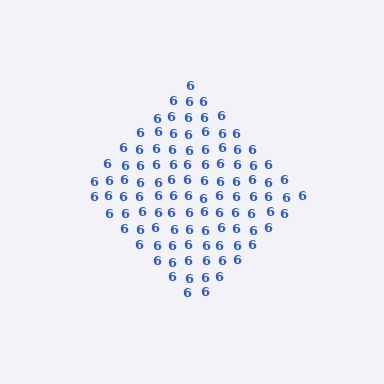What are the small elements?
The small elements are digit 6's.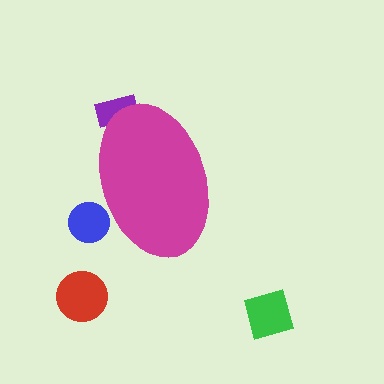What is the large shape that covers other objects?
A magenta ellipse.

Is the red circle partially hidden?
No, the red circle is fully visible.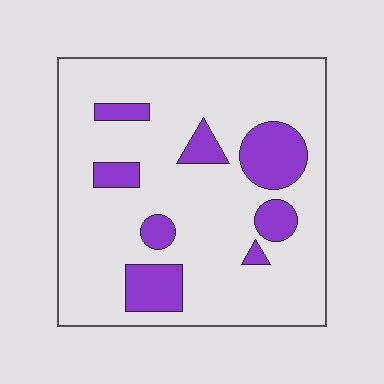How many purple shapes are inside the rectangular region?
8.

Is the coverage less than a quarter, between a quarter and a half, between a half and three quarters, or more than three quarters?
Less than a quarter.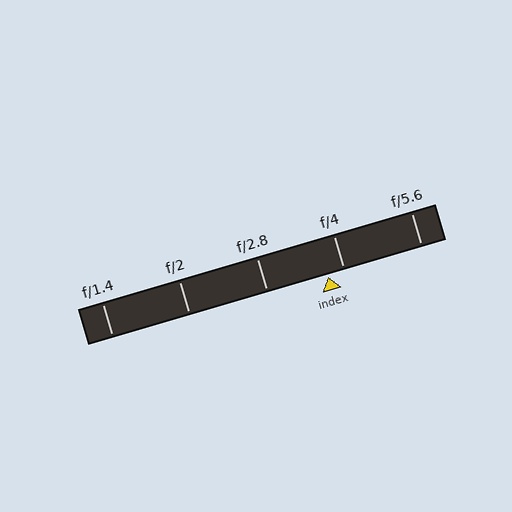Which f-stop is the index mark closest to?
The index mark is closest to f/4.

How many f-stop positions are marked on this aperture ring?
There are 5 f-stop positions marked.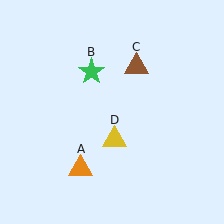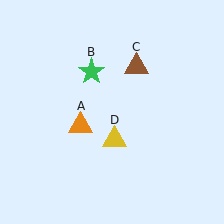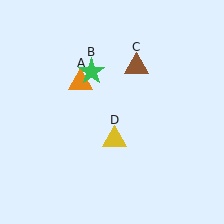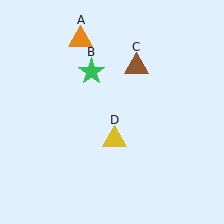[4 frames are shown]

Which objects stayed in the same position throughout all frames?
Green star (object B) and brown triangle (object C) and yellow triangle (object D) remained stationary.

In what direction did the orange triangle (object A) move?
The orange triangle (object A) moved up.